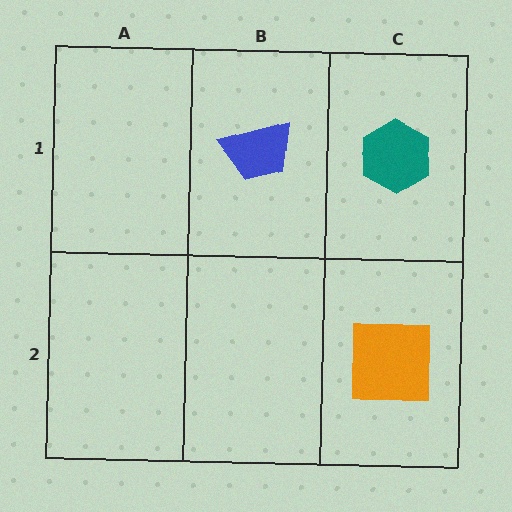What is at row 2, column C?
An orange square.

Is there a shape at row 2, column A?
No, that cell is empty.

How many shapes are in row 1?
2 shapes.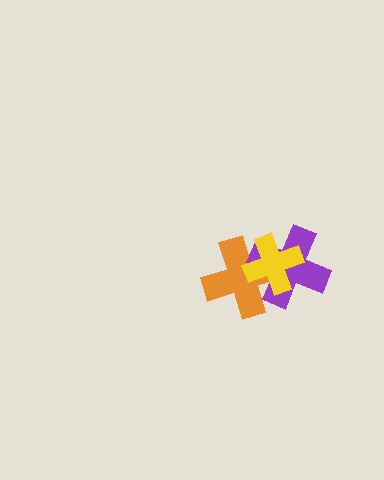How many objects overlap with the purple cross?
2 objects overlap with the purple cross.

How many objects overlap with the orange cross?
2 objects overlap with the orange cross.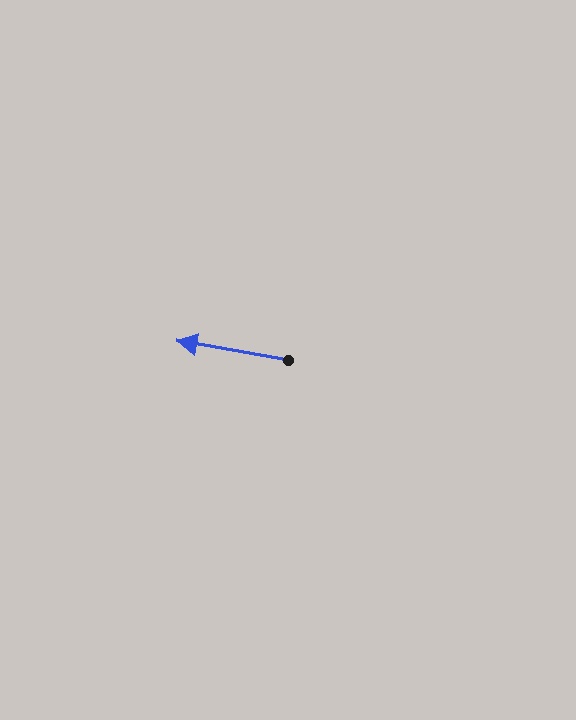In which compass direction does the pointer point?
West.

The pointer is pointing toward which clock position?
Roughly 9 o'clock.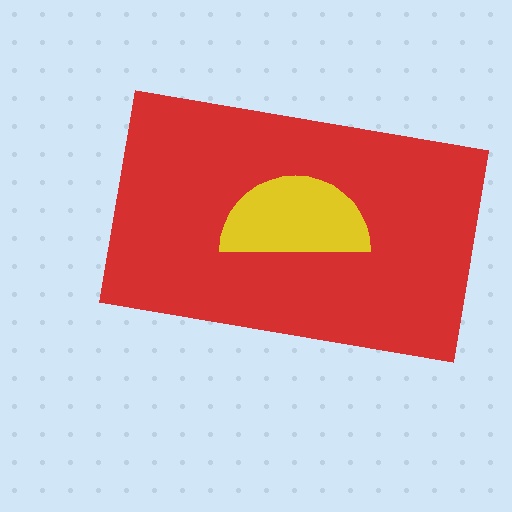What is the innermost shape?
The yellow semicircle.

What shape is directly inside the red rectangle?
The yellow semicircle.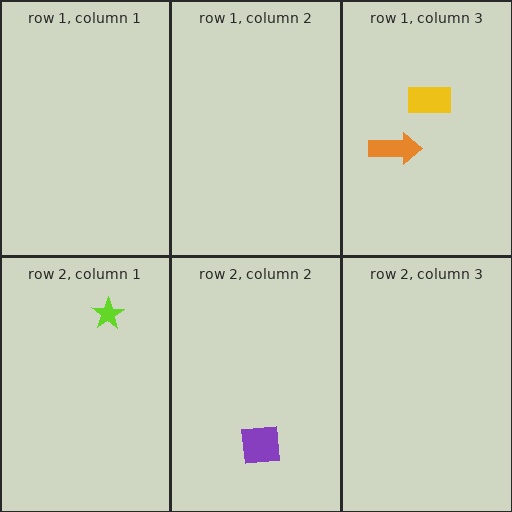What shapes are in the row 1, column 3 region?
The orange arrow, the yellow rectangle.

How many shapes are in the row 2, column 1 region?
1.